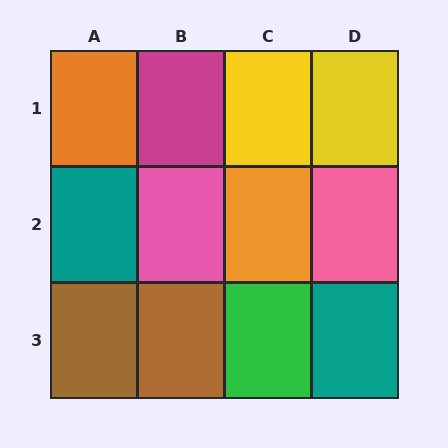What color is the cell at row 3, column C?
Green.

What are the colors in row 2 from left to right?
Teal, pink, orange, pink.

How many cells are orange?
2 cells are orange.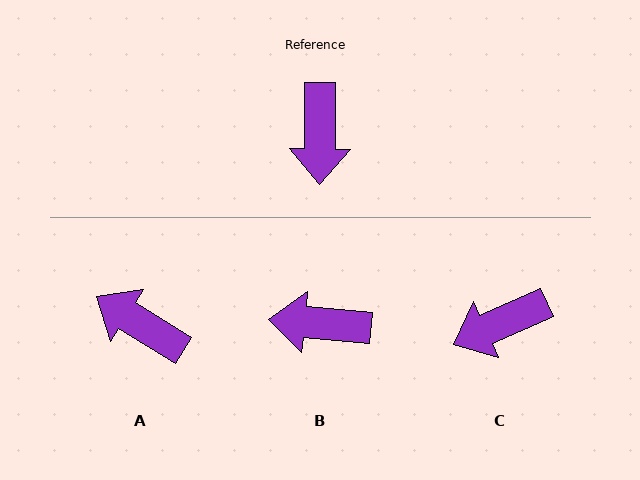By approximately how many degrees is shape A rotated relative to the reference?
Approximately 121 degrees clockwise.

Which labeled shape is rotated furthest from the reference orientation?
A, about 121 degrees away.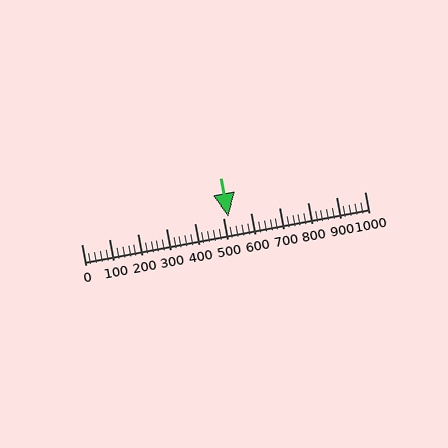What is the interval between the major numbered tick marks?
The major tick marks are spaced 100 units apart.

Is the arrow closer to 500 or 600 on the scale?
The arrow is closer to 500.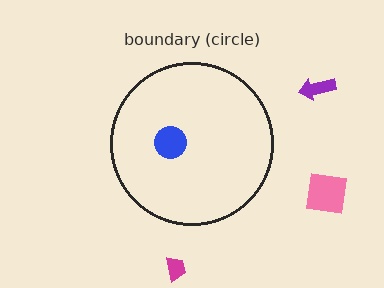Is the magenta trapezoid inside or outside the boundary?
Outside.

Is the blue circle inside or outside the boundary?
Inside.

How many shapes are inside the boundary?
1 inside, 3 outside.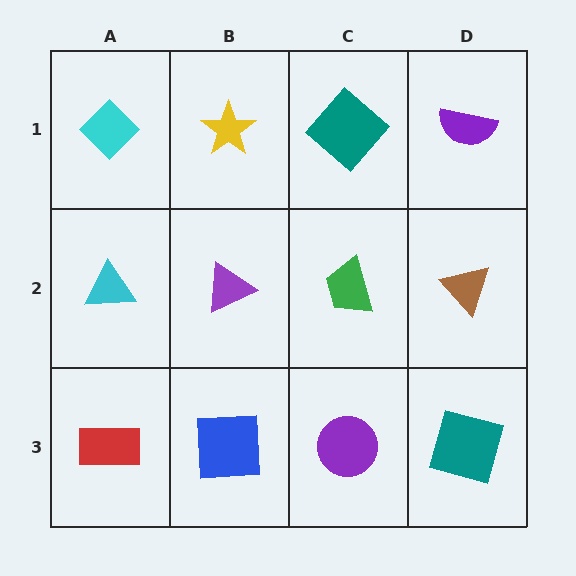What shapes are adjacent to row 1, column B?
A purple triangle (row 2, column B), a cyan diamond (row 1, column A), a teal diamond (row 1, column C).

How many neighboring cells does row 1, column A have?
2.